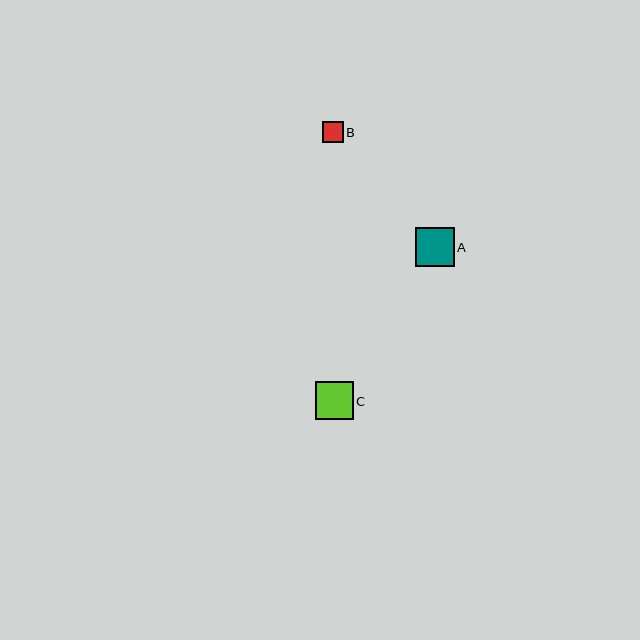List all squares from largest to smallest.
From largest to smallest: A, C, B.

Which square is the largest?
Square A is the largest with a size of approximately 39 pixels.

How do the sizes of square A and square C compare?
Square A and square C are approximately the same size.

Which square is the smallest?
Square B is the smallest with a size of approximately 21 pixels.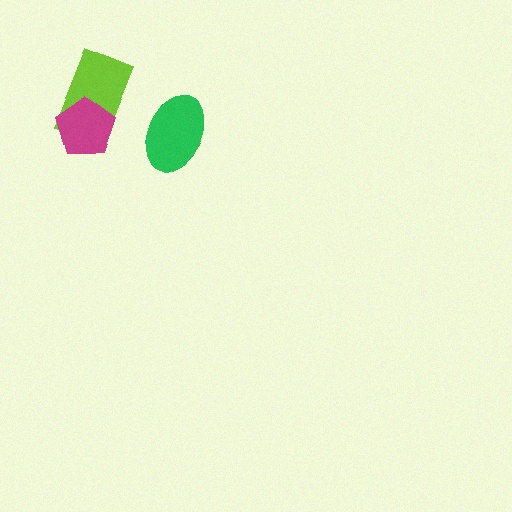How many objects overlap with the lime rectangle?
1 object overlaps with the lime rectangle.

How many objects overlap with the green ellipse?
0 objects overlap with the green ellipse.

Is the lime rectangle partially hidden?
Yes, it is partially covered by another shape.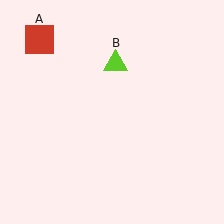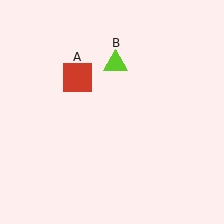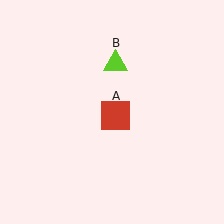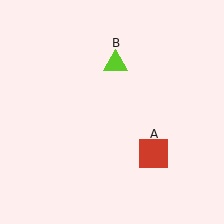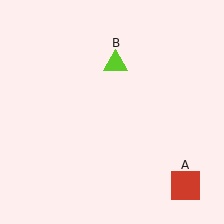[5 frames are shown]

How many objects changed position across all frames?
1 object changed position: red square (object A).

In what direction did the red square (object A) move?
The red square (object A) moved down and to the right.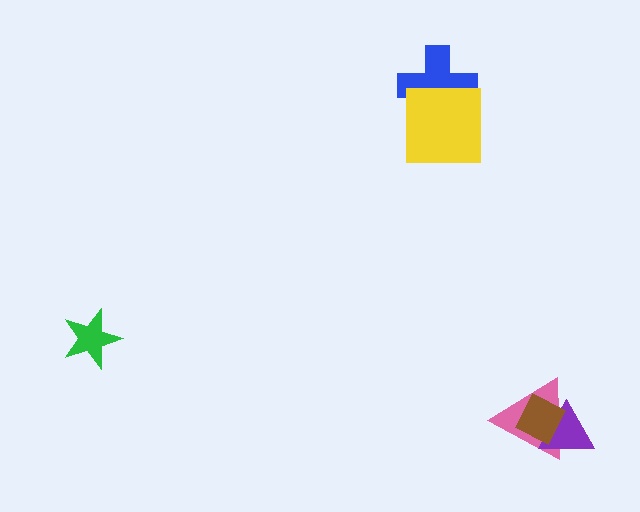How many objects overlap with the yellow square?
1 object overlaps with the yellow square.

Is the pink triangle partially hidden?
Yes, it is partially covered by another shape.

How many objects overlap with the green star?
0 objects overlap with the green star.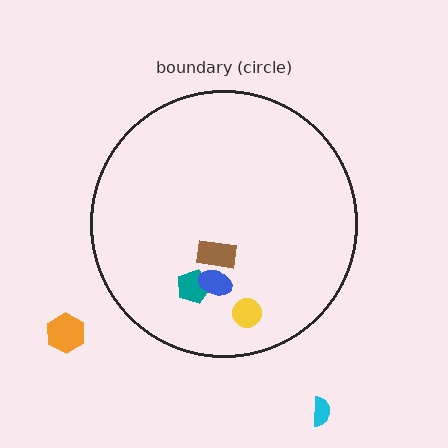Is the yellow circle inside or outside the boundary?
Inside.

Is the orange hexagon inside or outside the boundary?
Outside.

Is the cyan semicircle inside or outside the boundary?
Outside.